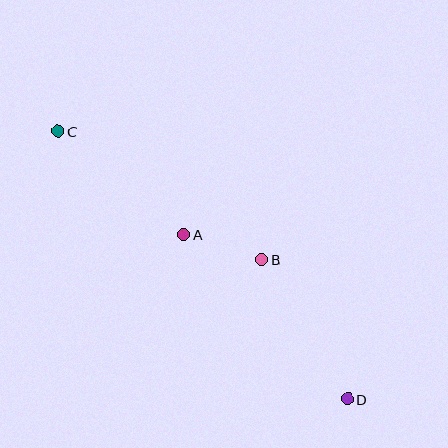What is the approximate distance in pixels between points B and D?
The distance between B and D is approximately 164 pixels.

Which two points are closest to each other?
Points A and B are closest to each other.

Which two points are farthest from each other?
Points C and D are farthest from each other.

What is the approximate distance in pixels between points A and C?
The distance between A and C is approximately 162 pixels.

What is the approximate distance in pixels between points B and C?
The distance between B and C is approximately 241 pixels.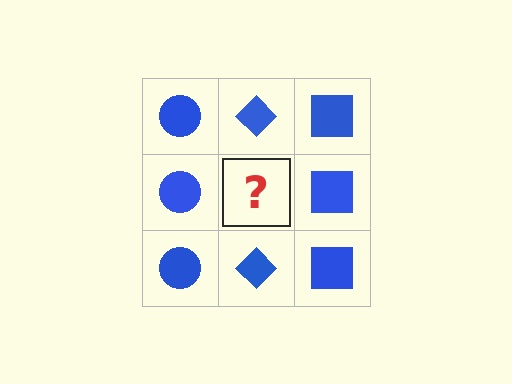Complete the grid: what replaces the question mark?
The question mark should be replaced with a blue diamond.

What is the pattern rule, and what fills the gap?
The rule is that each column has a consistent shape. The gap should be filled with a blue diamond.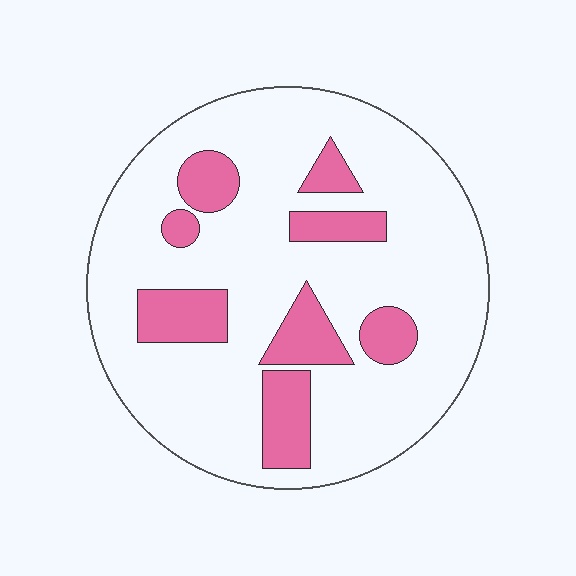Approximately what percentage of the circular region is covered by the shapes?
Approximately 20%.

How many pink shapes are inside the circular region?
8.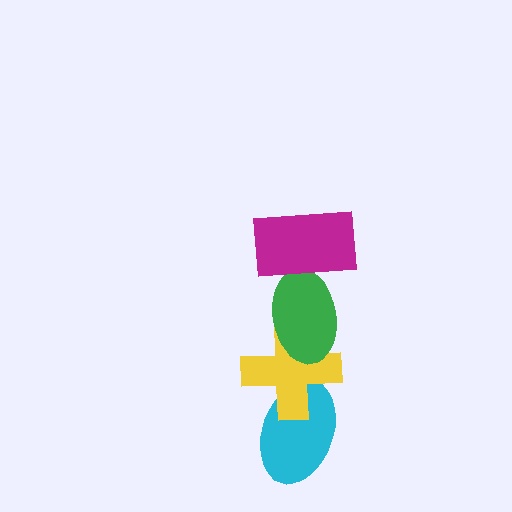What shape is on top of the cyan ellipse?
The yellow cross is on top of the cyan ellipse.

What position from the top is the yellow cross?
The yellow cross is 3rd from the top.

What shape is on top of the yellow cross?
The green ellipse is on top of the yellow cross.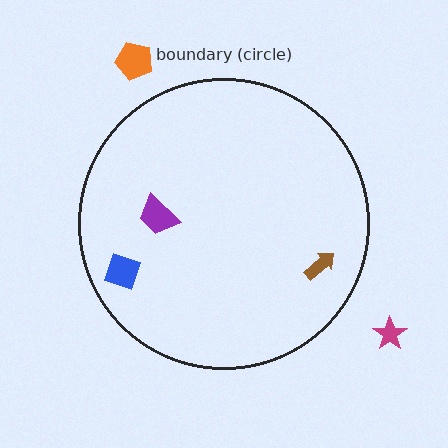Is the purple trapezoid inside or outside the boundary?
Inside.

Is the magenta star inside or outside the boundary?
Outside.